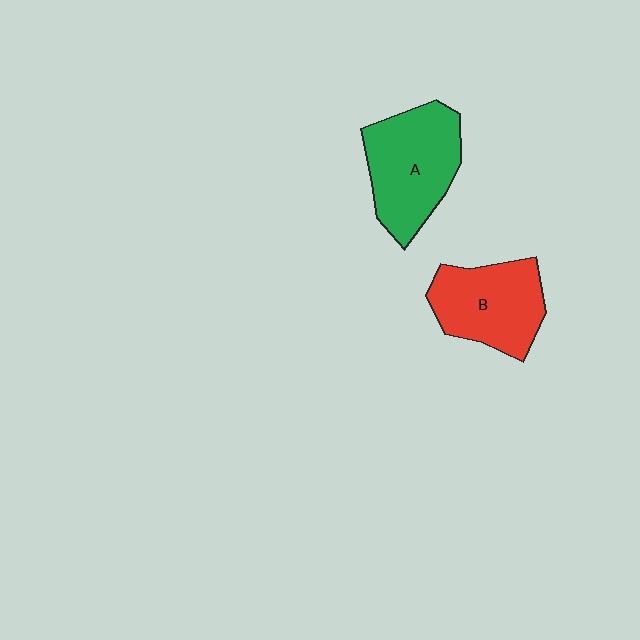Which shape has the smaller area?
Shape B (red).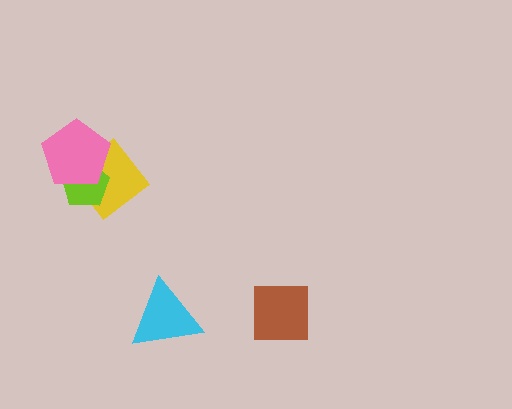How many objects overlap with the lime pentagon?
2 objects overlap with the lime pentagon.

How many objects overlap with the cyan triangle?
0 objects overlap with the cyan triangle.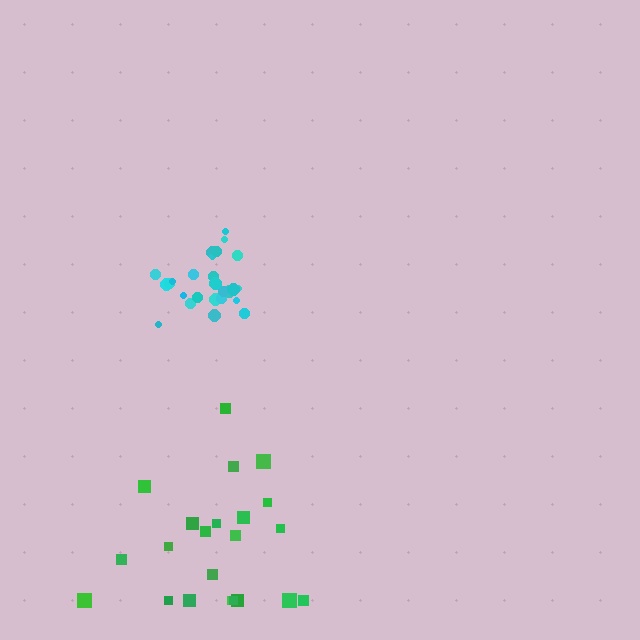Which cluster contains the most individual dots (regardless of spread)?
Cyan (26).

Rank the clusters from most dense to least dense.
cyan, green.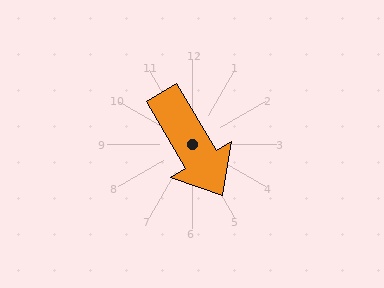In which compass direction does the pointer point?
Southeast.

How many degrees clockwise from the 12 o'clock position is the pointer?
Approximately 149 degrees.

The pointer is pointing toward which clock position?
Roughly 5 o'clock.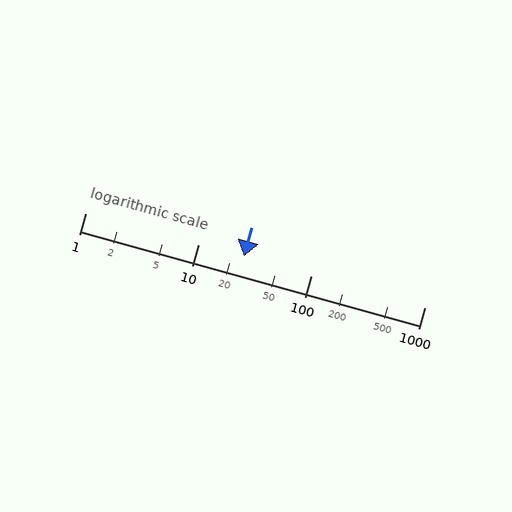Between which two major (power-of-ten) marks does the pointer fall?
The pointer is between 10 and 100.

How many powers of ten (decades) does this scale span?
The scale spans 3 decades, from 1 to 1000.